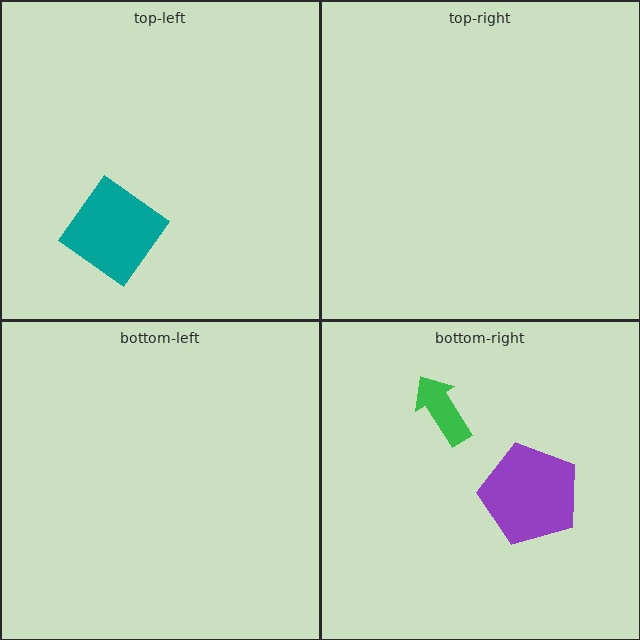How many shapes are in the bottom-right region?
2.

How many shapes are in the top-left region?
1.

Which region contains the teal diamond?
The top-left region.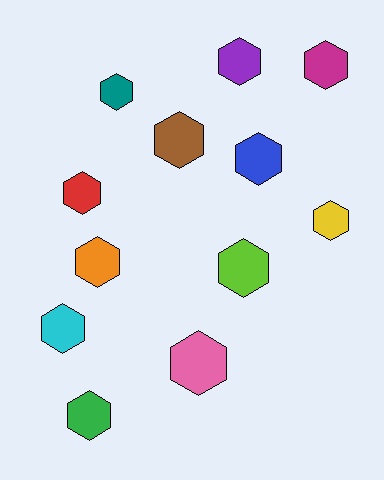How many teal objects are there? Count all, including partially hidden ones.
There is 1 teal object.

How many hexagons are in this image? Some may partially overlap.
There are 12 hexagons.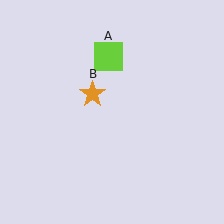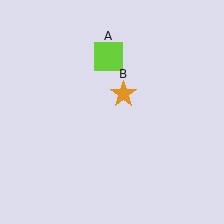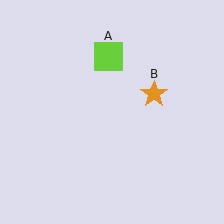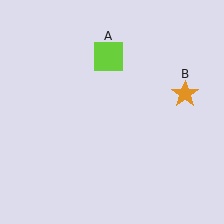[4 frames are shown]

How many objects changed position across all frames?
1 object changed position: orange star (object B).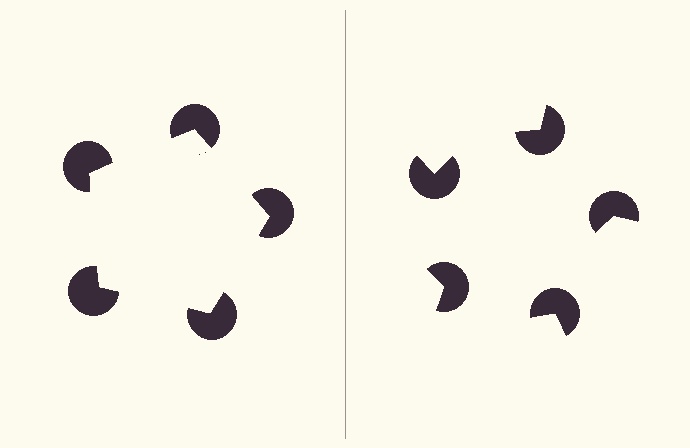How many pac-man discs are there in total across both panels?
10 — 5 on each side.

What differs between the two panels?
The pac-man discs are positioned identically on both sides; only the wedge orientations differ. On the left they align to a pentagon; on the right they are misaligned.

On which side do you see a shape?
An illusory pentagon appears on the left side. On the right side the wedge cuts are rotated, so no coherent shape forms.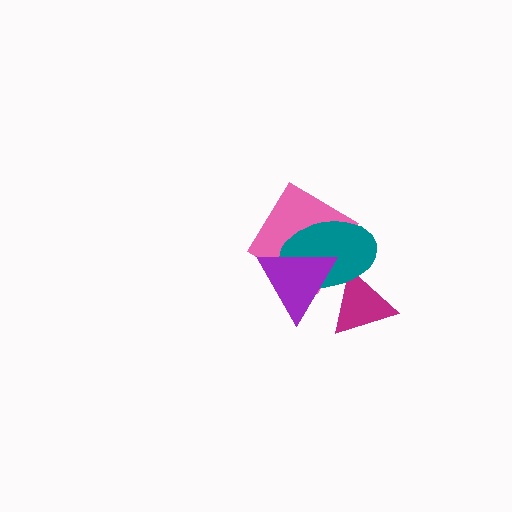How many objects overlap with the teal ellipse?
3 objects overlap with the teal ellipse.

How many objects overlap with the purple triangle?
3 objects overlap with the purple triangle.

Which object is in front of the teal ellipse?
The purple triangle is in front of the teal ellipse.